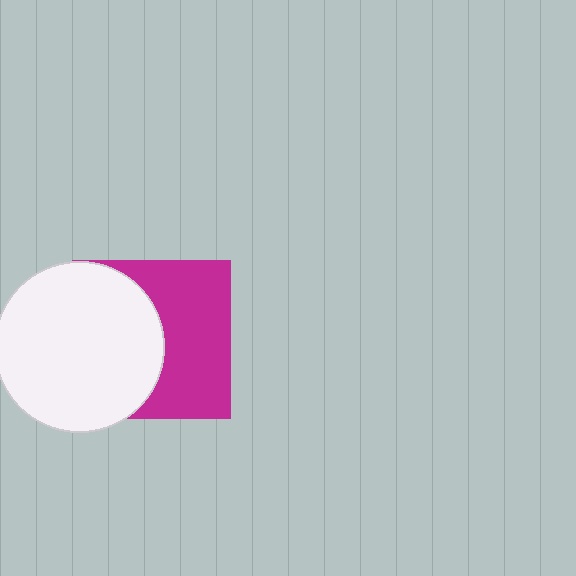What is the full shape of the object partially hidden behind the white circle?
The partially hidden object is a magenta square.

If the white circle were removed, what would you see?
You would see the complete magenta square.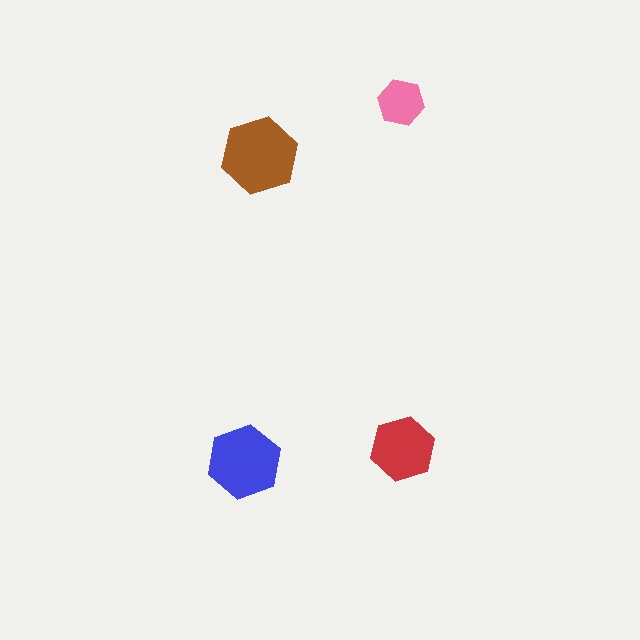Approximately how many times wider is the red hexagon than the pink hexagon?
About 1.5 times wider.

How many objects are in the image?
There are 4 objects in the image.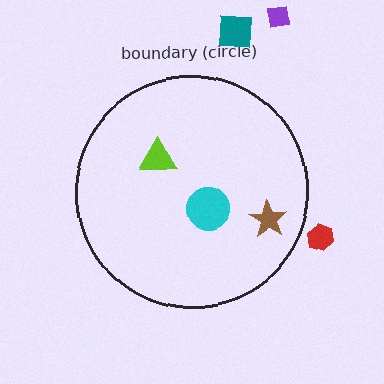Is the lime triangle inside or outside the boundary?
Inside.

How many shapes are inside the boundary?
3 inside, 3 outside.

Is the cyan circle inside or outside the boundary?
Inside.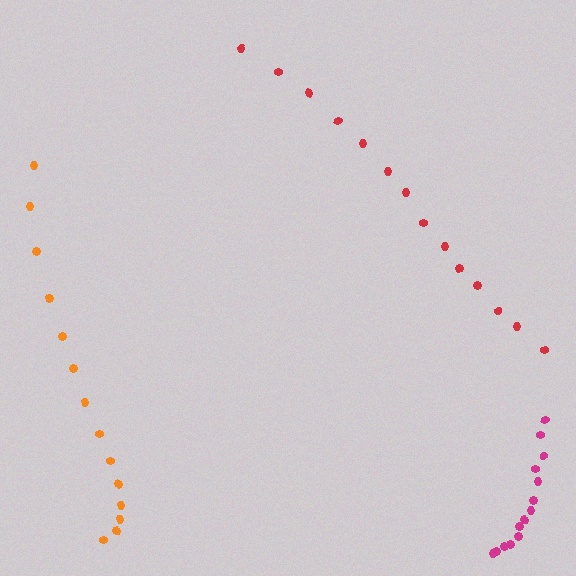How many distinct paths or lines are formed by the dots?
There are 3 distinct paths.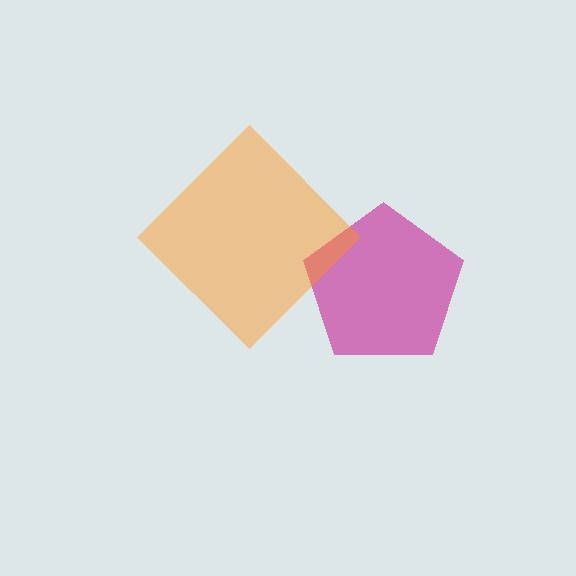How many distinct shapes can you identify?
There are 2 distinct shapes: a magenta pentagon, an orange diamond.